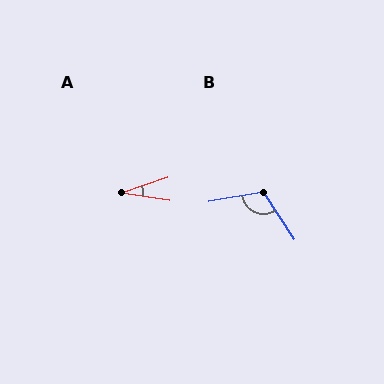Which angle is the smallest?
A, at approximately 27 degrees.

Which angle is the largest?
B, at approximately 114 degrees.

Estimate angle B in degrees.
Approximately 114 degrees.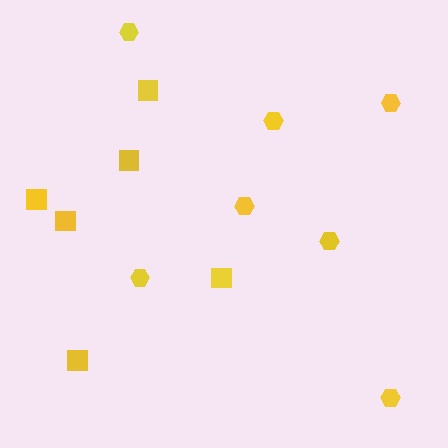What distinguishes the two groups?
There are 2 groups: one group of hexagons (7) and one group of squares (6).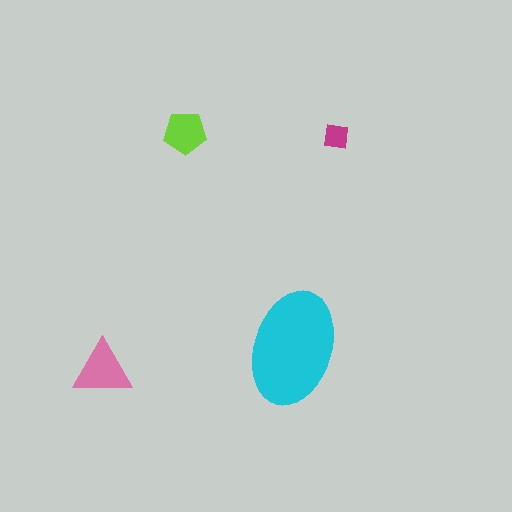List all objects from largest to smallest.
The cyan ellipse, the pink triangle, the lime pentagon, the magenta square.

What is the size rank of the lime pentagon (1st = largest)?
3rd.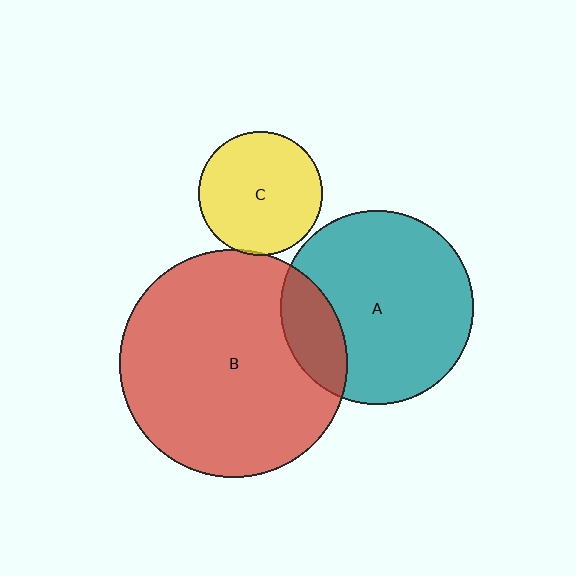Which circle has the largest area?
Circle B (red).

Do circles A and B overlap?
Yes.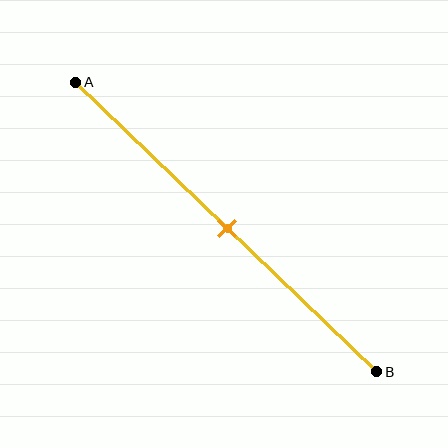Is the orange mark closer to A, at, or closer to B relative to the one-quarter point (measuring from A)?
The orange mark is closer to point B than the one-quarter point of segment AB.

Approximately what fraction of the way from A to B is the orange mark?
The orange mark is approximately 50% of the way from A to B.